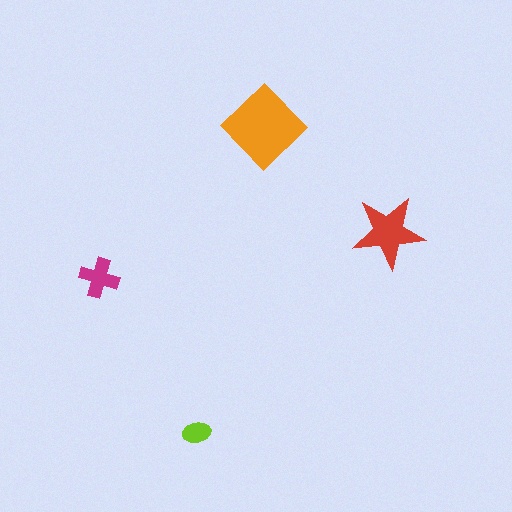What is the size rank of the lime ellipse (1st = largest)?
4th.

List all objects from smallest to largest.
The lime ellipse, the magenta cross, the red star, the orange diamond.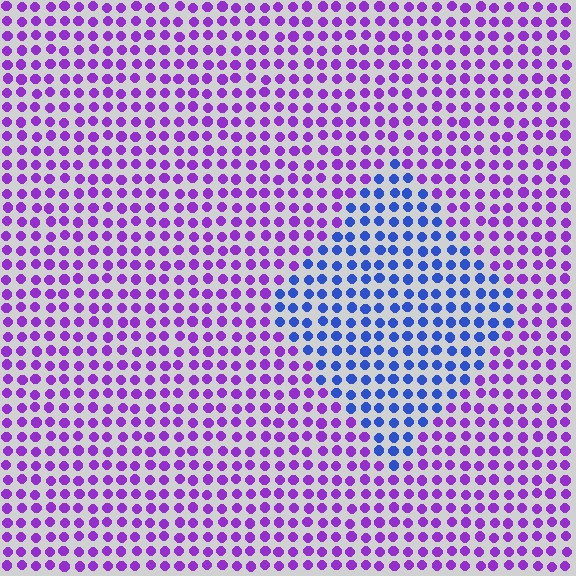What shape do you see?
I see a diamond.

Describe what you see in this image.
The image is filled with small purple elements in a uniform arrangement. A diamond-shaped region is visible where the elements are tinted to a slightly different hue, forming a subtle color boundary.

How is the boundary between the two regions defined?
The boundary is defined purely by a slight shift in hue (about 53 degrees). Spacing, size, and orientation are identical on both sides.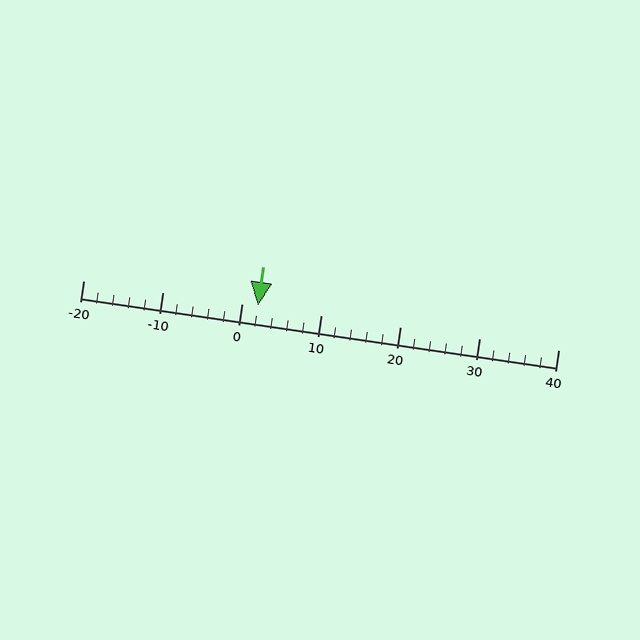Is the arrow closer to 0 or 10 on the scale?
The arrow is closer to 0.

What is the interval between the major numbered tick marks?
The major tick marks are spaced 10 units apart.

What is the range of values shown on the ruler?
The ruler shows values from -20 to 40.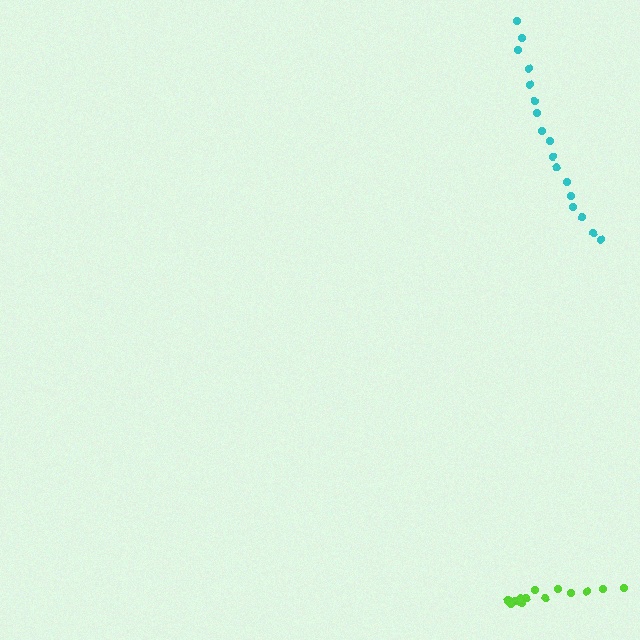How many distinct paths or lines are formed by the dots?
There are 2 distinct paths.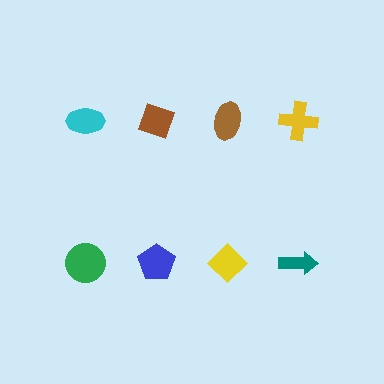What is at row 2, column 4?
A teal arrow.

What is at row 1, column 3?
A brown ellipse.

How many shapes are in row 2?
4 shapes.